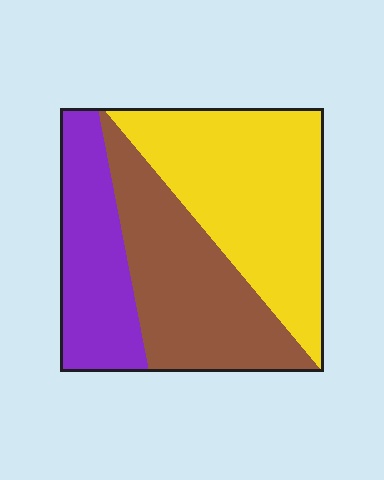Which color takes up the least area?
Purple, at roughly 25%.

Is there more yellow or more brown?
Yellow.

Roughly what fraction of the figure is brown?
Brown takes up about one third (1/3) of the figure.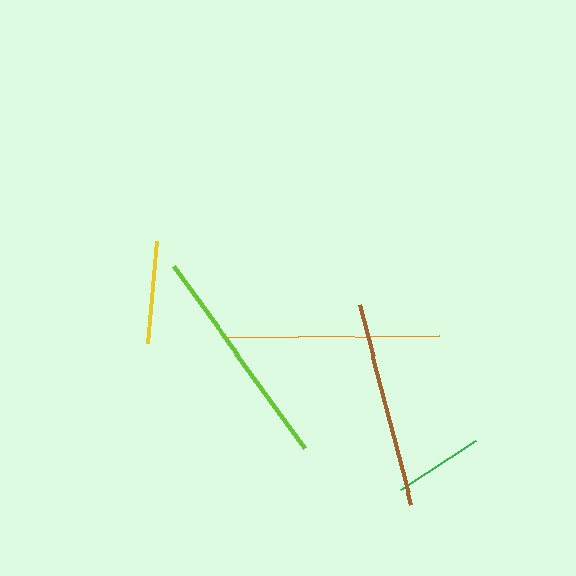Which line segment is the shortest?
The green line is the shortest at approximately 90 pixels.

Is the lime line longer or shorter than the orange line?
The lime line is longer than the orange line.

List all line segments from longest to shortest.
From longest to shortest: lime, orange, brown, yellow, green.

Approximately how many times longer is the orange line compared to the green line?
The orange line is approximately 2.4 times the length of the green line.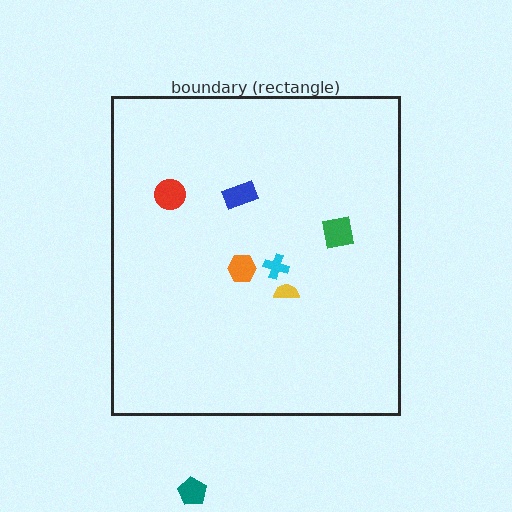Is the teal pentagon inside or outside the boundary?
Outside.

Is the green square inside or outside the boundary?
Inside.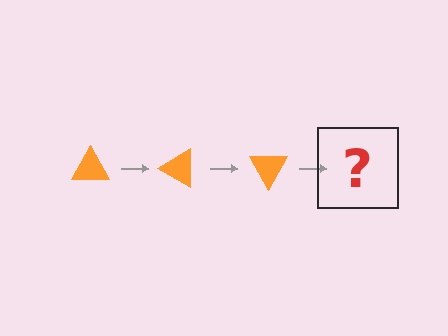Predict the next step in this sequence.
The next step is an orange triangle rotated 90 degrees.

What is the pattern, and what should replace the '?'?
The pattern is that the triangle rotates 30 degrees each step. The '?' should be an orange triangle rotated 90 degrees.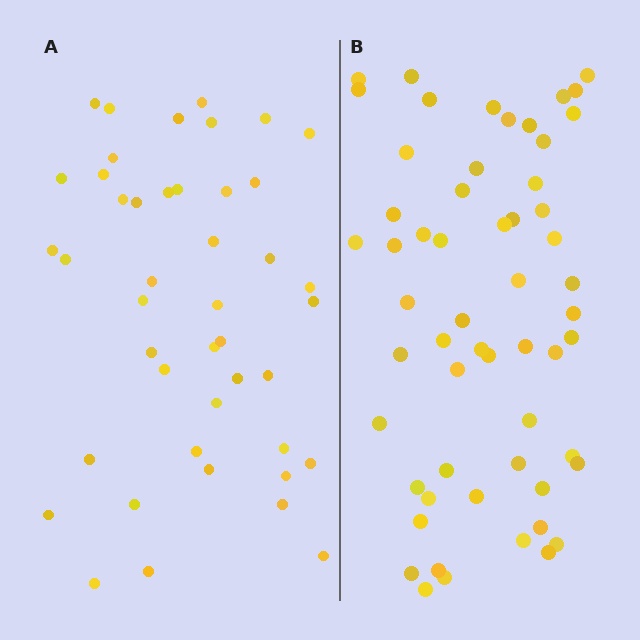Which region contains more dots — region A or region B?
Region B (the right region) has more dots.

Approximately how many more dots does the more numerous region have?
Region B has approximately 15 more dots than region A.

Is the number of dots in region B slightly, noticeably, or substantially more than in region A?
Region B has noticeably more, but not dramatically so. The ratio is roughly 1.3 to 1.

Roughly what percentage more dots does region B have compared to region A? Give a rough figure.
About 30% more.